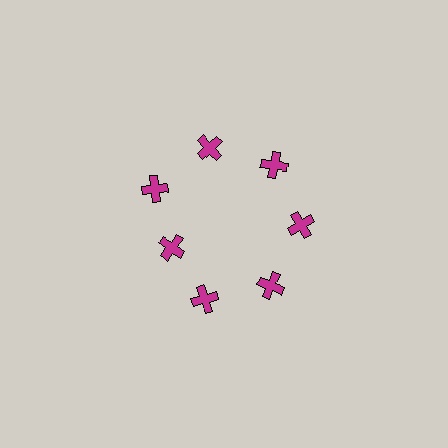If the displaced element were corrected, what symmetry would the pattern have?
It would have 7-fold rotational symmetry — the pattern would map onto itself every 51 degrees.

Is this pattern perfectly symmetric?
No. The 7 magenta crosses are arranged in a ring, but one element near the 8 o'clock position is pulled inward toward the center, breaking the 7-fold rotational symmetry.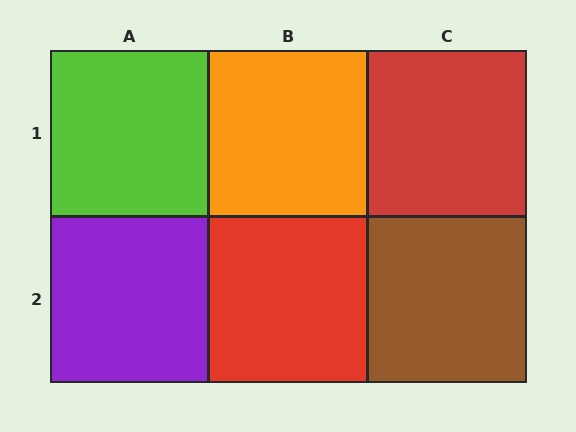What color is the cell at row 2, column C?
Brown.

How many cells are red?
2 cells are red.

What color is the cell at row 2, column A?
Purple.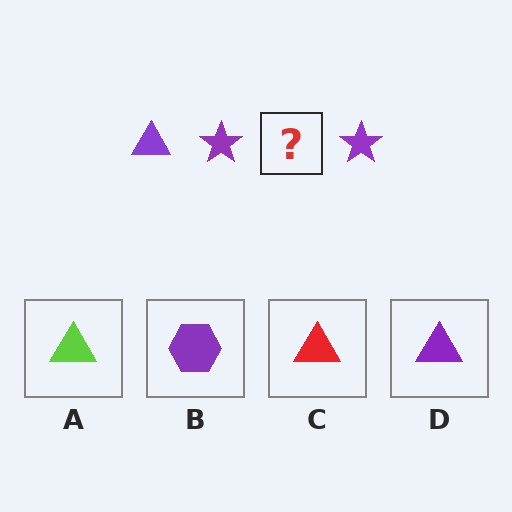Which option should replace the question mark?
Option D.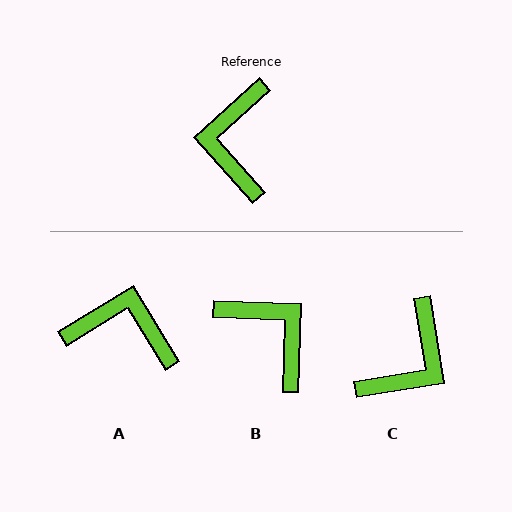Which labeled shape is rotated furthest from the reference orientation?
C, about 147 degrees away.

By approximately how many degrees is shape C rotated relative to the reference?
Approximately 147 degrees counter-clockwise.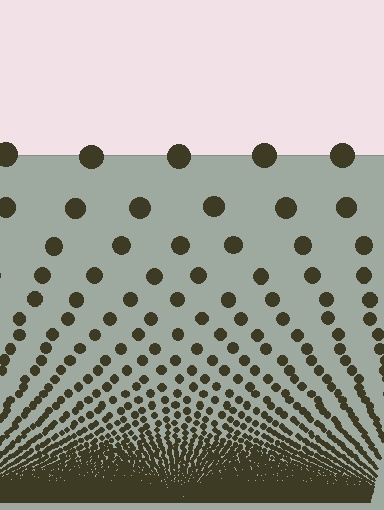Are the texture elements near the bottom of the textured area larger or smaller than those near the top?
Smaller. The gradient is inverted — elements near the bottom are smaller and denser.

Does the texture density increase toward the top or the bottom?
Density increases toward the bottom.